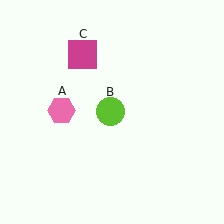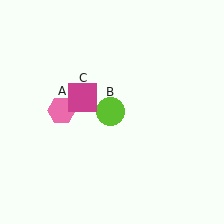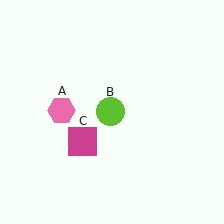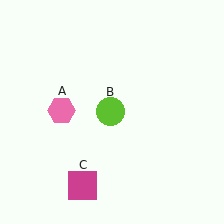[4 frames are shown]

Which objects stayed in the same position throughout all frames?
Pink hexagon (object A) and lime circle (object B) remained stationary.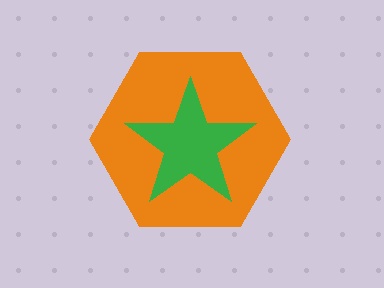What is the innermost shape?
The green star.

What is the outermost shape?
The orange hexagon.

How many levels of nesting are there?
2.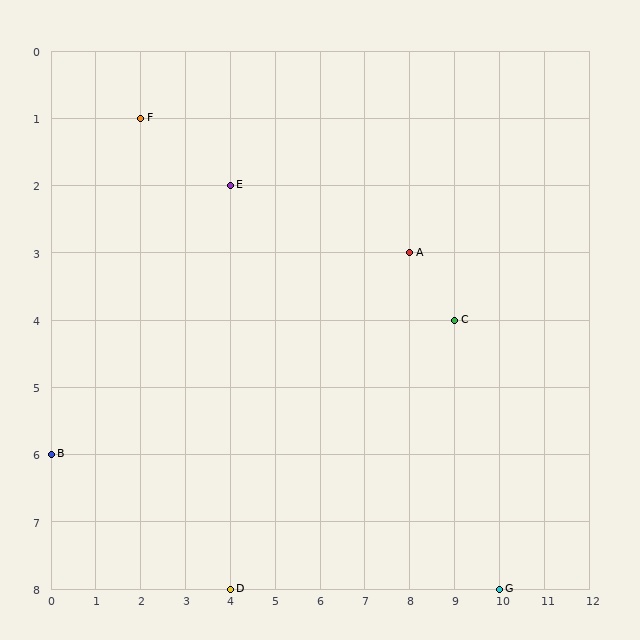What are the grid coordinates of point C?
Point C is at grid coordinates (9, 4).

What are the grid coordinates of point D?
Point D is at grid coordinates (4, 8).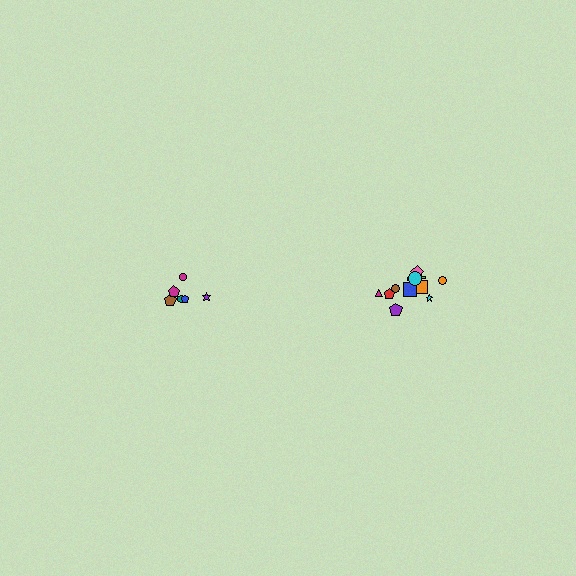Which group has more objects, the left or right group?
The right group.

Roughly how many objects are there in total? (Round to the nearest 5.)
Roughly 20 objects in total.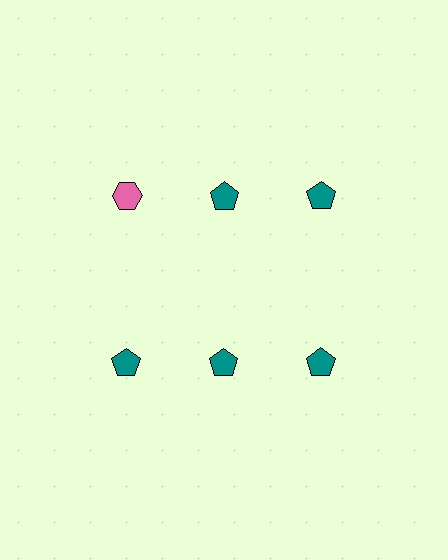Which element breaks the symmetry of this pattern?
The pink hexagon in the top row, leftmost column breaks the symmetry. All other shapes are teal pentagons.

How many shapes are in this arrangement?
There are 6 shapes arranged in a grid pattern.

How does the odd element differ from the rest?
It differs in both color (pink instead of teal) and shape (hexagon instead of pentagon).